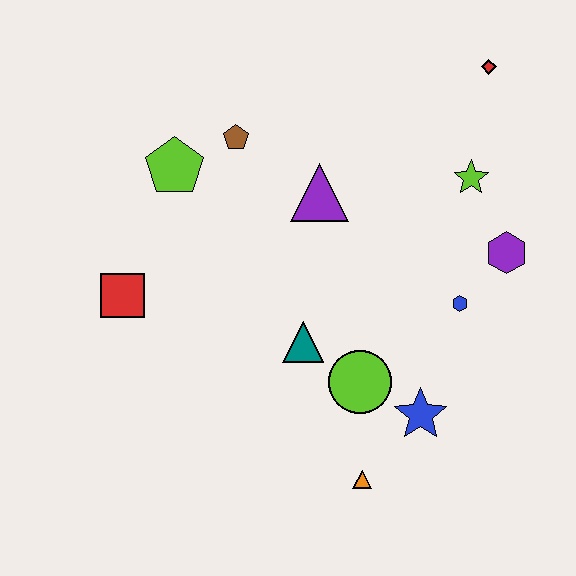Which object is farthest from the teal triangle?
The red diamond is farthest from the teal triangle.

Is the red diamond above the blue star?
Yes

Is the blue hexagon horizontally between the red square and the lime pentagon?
No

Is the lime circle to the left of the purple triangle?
No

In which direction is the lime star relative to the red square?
The lime star is to the right of the red square.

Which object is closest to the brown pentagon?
The lime pentagon is closest to the brown pentagon.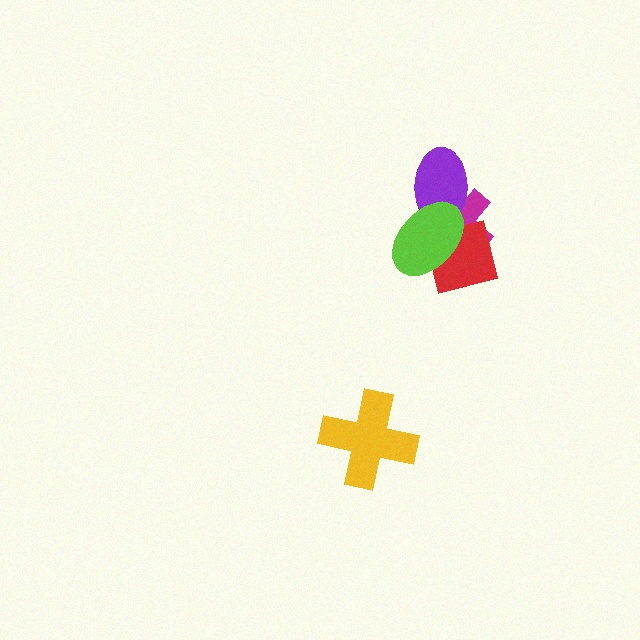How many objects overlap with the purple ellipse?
2 objects overlap with the purple ellipse.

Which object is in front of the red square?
The lime ellipse is in front of the red square.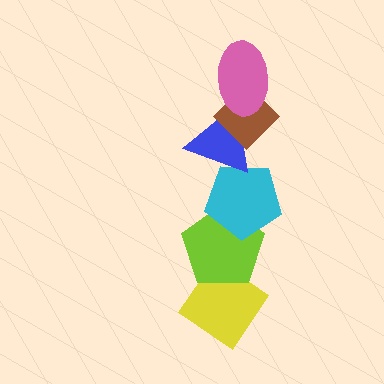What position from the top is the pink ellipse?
The pink ellipse is 1st from the top.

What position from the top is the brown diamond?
The brown diamond is 2nd from the top.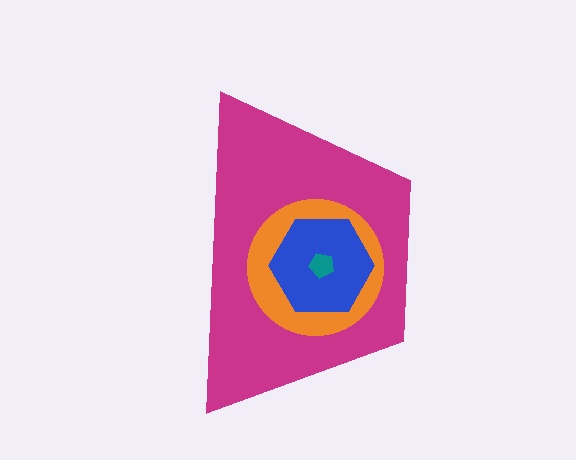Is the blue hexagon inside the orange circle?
Yes.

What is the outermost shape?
The magenta trapezoid.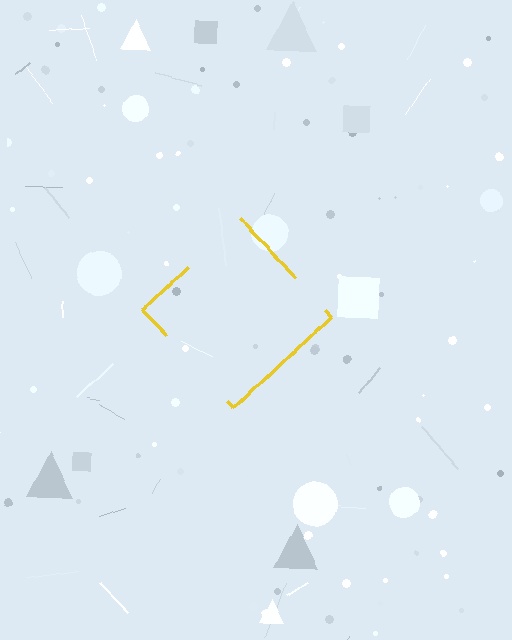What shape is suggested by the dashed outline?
The dashed outline suggests a diamond.